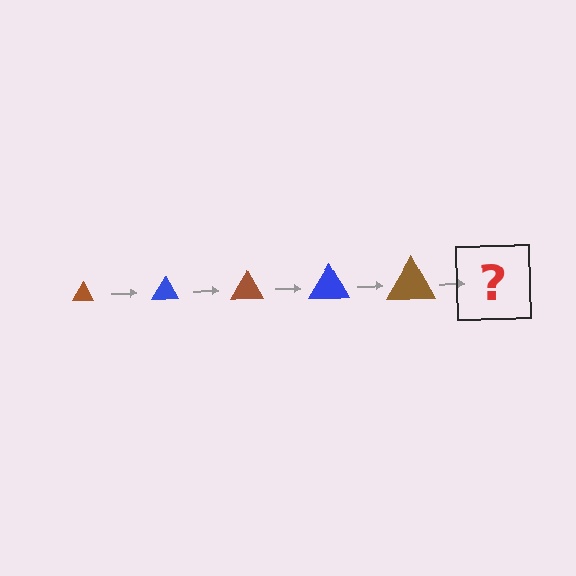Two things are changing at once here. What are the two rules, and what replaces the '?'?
The two rules are that the triangle grows larger each step and the color cycles through brown and blue. The '?' should be a blue triangle, larger than the previous one.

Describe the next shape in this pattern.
It should be a blue triangle, larger than the previous one.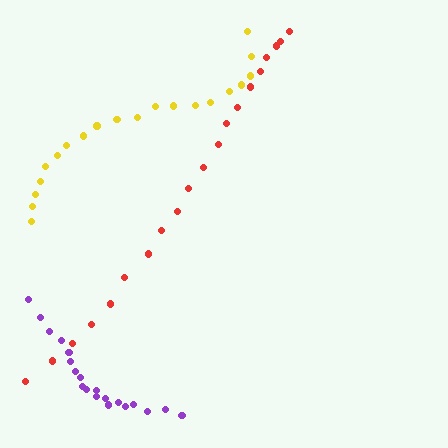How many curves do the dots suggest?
There are 3 distinct paths.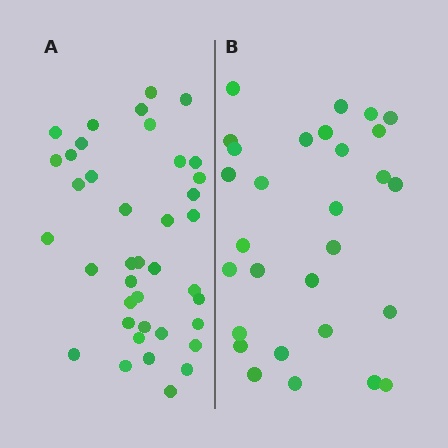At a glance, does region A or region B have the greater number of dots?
Region A (the left region) has more dots.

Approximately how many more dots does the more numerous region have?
Region A has roughly 10 or so more dots than region B.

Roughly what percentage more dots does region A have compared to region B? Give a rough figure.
About 35% more.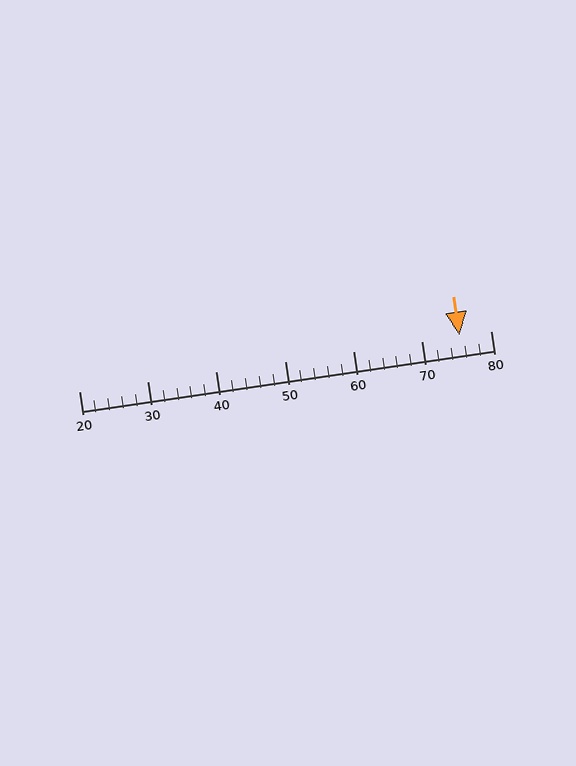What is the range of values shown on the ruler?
The ruler shows values from 20 to 80.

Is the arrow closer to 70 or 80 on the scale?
The arrow is closer to 80.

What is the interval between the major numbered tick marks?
The major tick marks are spaced 10 units apart.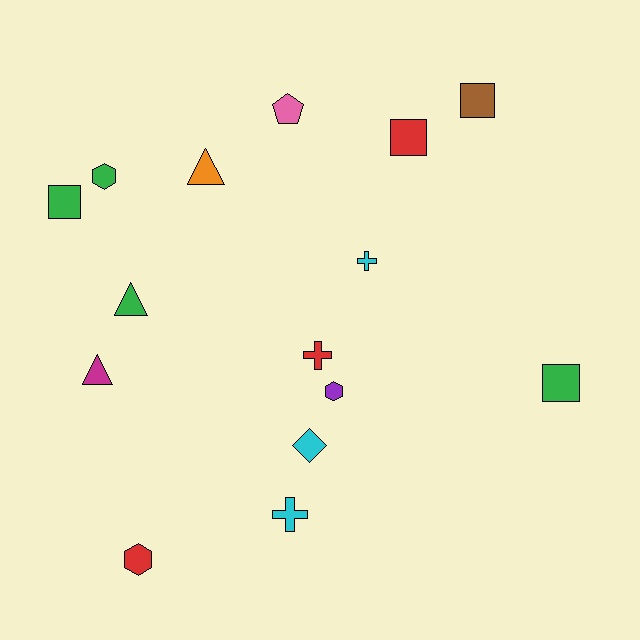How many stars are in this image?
There are no stars.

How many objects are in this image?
There are 15 objects.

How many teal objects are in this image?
There are no teal objects.